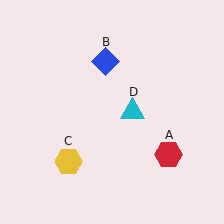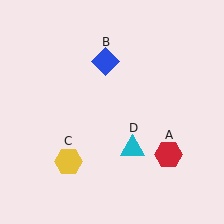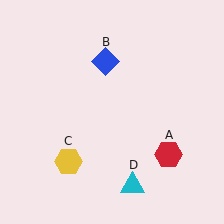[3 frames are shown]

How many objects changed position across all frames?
1 object changed position: cyan triangle (object D).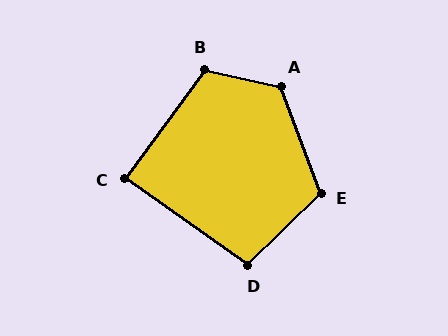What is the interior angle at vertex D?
Approximately 100 degrees (obtuse).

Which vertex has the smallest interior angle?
C, at approximately 89 degrees.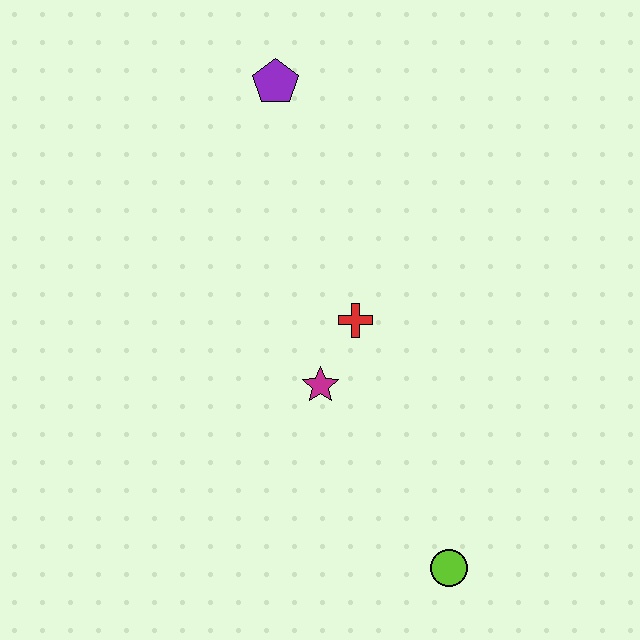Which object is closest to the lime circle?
The magenta star is closest to the lime circle.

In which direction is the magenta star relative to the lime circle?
The magenta star is above the lime circle.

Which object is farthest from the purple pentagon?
The lime circle is farthest from the purple pentagon.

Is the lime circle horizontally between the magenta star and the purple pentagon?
No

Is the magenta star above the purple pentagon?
No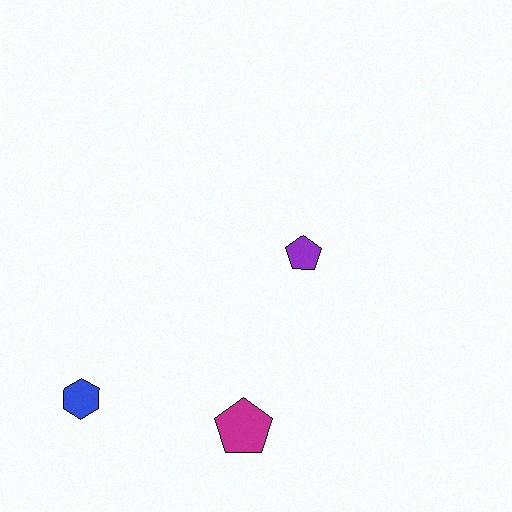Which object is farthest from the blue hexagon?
The purple pentagon is farthest from the blue hexagon.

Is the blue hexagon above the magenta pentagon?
Yes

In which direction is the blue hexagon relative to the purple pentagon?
The blue hexagon is to the left of the purple pentagon.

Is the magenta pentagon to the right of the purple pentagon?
No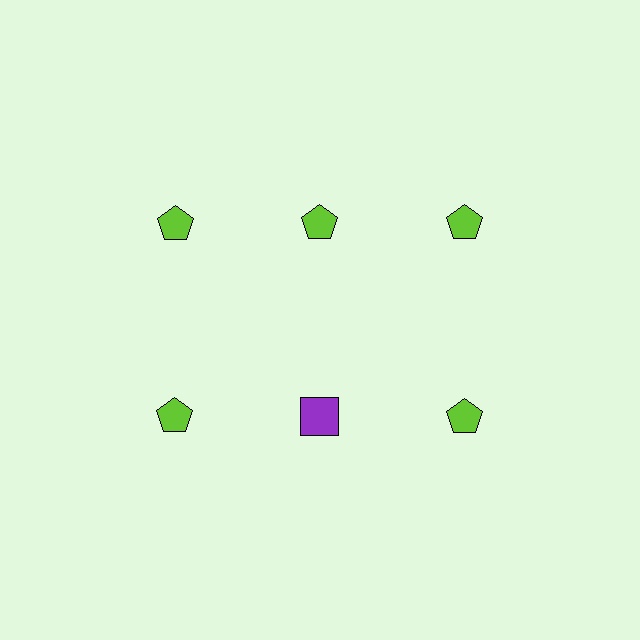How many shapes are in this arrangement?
There are 6 shapes arranged in a grid pattern.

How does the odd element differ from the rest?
It differs in both color (purple instead of lime) and shape (square instead of pentagon).